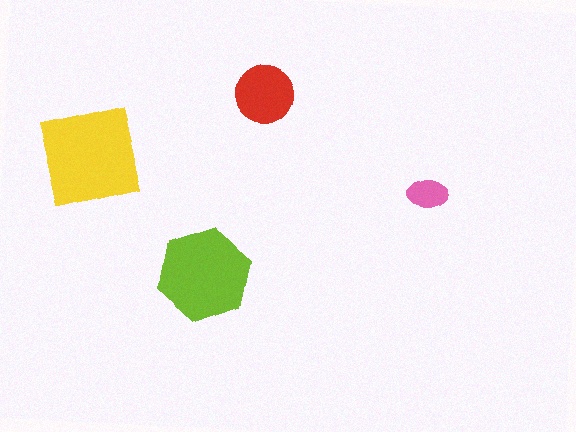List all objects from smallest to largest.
The pink ellipse, the red circle, the lime hexagon, the yellow square.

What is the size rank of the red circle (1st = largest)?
3rd.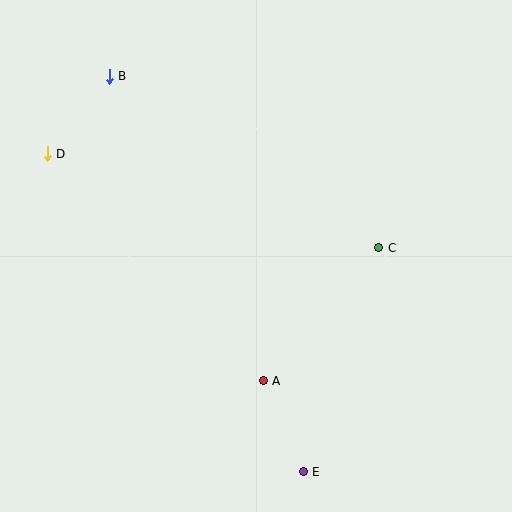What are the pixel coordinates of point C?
Point C is at (379, 248).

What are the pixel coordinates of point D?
Point D is at (47, 154).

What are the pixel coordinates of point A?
Point A is at (263, 381).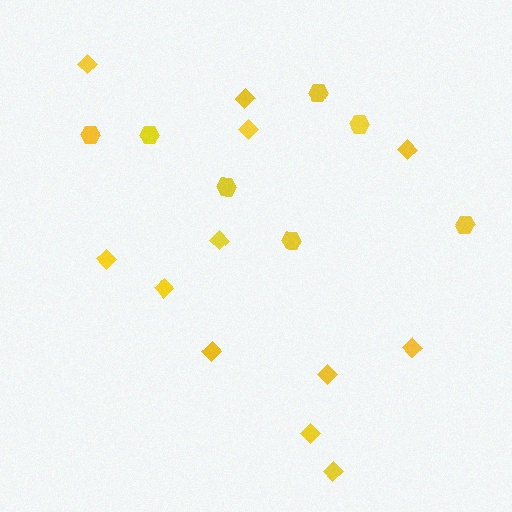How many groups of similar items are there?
There are 2 groups: one group of hexagons (7) and one group of diamonds (12).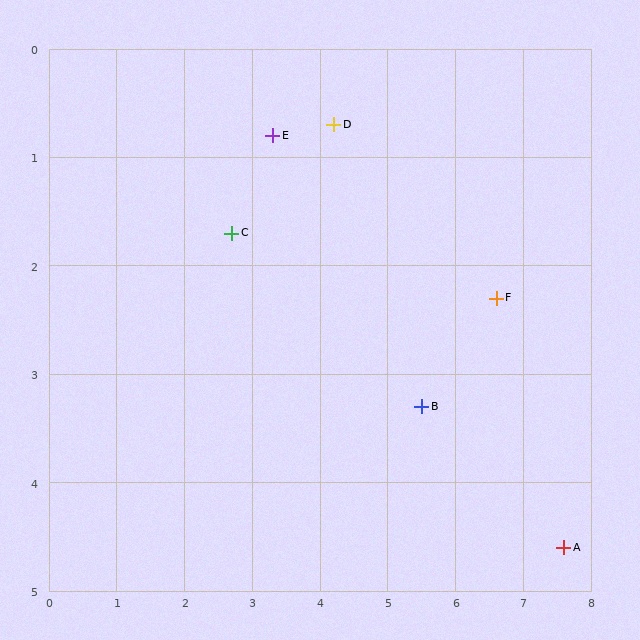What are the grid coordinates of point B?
Point B is at approximately (5.5, 3.3).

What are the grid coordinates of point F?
Point F is at approximately (6.6, 2.3).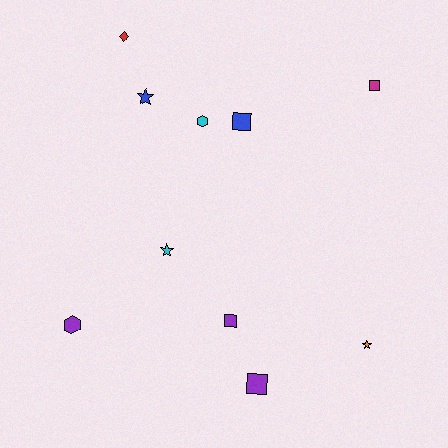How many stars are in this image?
There are 3 stars.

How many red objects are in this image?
There is 1 red object.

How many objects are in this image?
There are 10 objects.